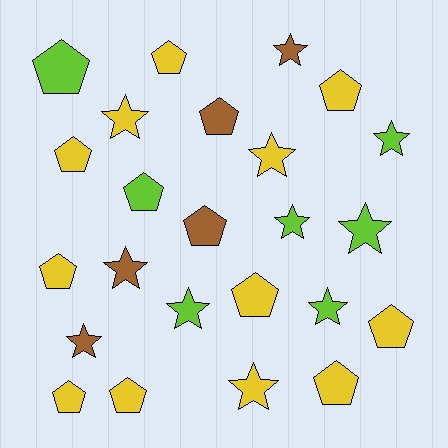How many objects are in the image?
There are 24 objects.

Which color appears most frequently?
Yellow, with 12 objects.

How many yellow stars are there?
There are 3 yellow stars.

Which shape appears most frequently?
Pentagon, with 13 objects.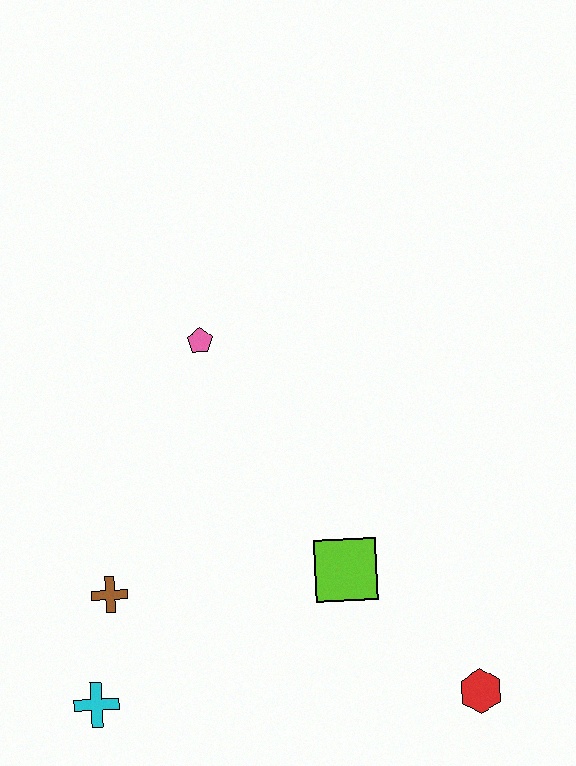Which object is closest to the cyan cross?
The brown cross is closest to the cyan cross.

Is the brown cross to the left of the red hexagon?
Yes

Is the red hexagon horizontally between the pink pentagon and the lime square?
No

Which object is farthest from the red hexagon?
The pink pentagon is farthest from the red hexagon.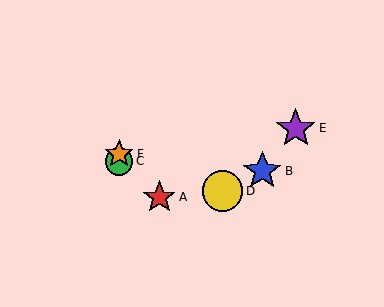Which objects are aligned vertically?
Objects C, F are aligned vertically.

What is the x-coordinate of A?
Object A is at x≈159.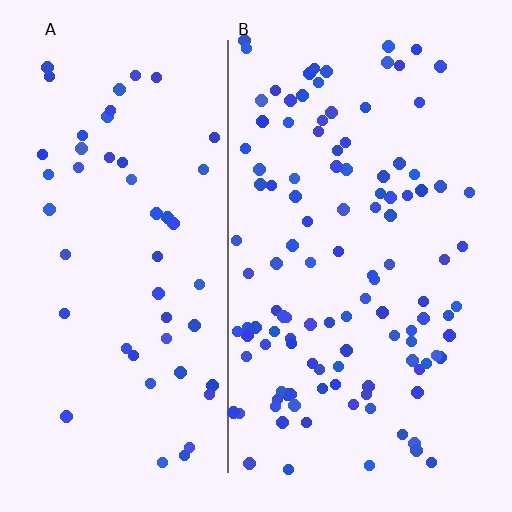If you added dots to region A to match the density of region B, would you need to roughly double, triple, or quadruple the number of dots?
Approximately double.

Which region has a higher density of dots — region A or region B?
B (the right).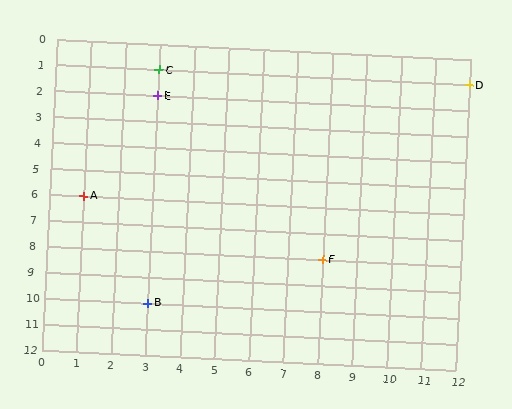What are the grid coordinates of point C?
Point C is at grid coordinates (3, 1).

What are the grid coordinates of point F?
Point F is at grid coordinates (8, 8).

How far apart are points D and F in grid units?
Points D and F are 4 columns and 7 rows apart (about 8.1 grid units diagonally).